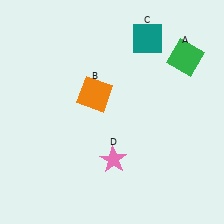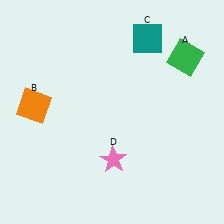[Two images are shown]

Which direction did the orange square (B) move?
The orange square (B) moved left.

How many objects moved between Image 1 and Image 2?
1 object moved between the two images.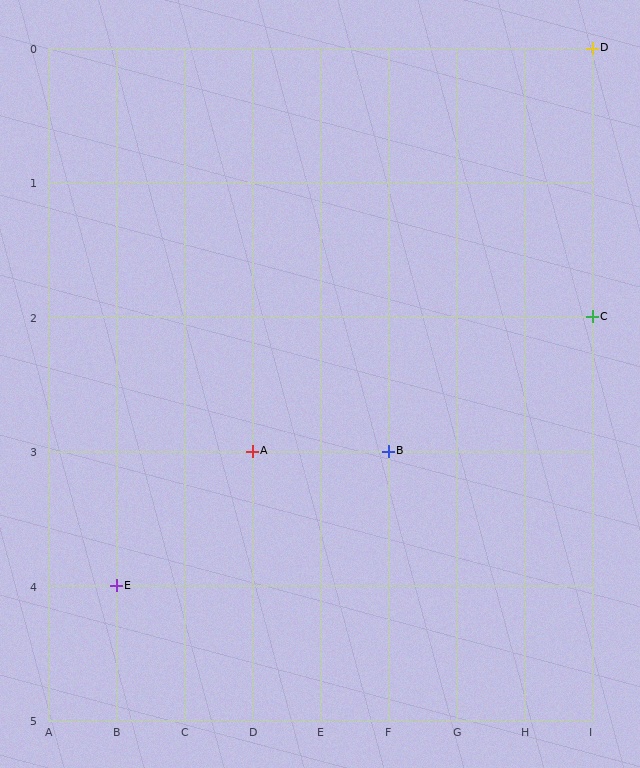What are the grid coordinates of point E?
Point E is at grid coordinates (B, 4).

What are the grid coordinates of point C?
Point C is at grid coordinates (I, 2).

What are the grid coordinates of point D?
Point D is at grid coordinates (I, 0).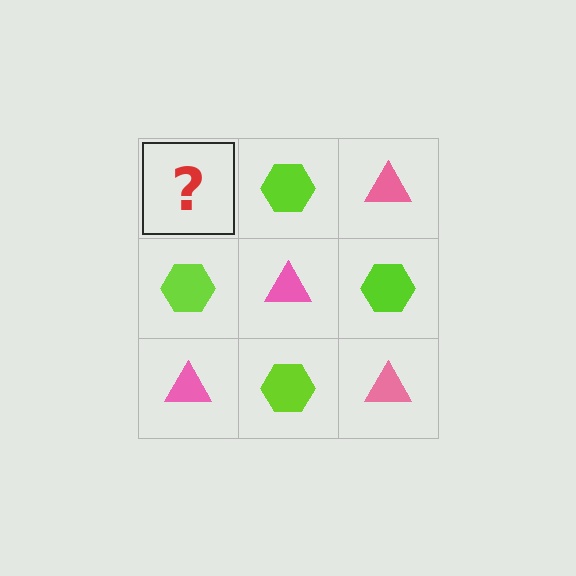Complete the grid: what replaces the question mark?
The question mark should be replaced with a pink triangle.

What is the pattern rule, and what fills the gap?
The rule is that it alternates pink triangle and lime hexagon in a checkerboard pattern. The gap should be filled with a pink triangle.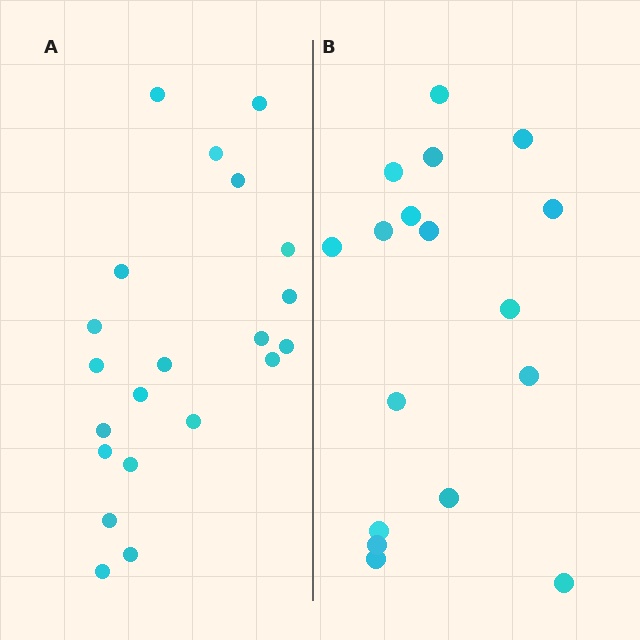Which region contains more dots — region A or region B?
Region A (the left region) has more dots.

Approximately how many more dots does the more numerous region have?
Region A has about 4 more dots than region B.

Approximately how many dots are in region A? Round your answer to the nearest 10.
About 20 dots. (The exact count is 21, which rounds to 20.)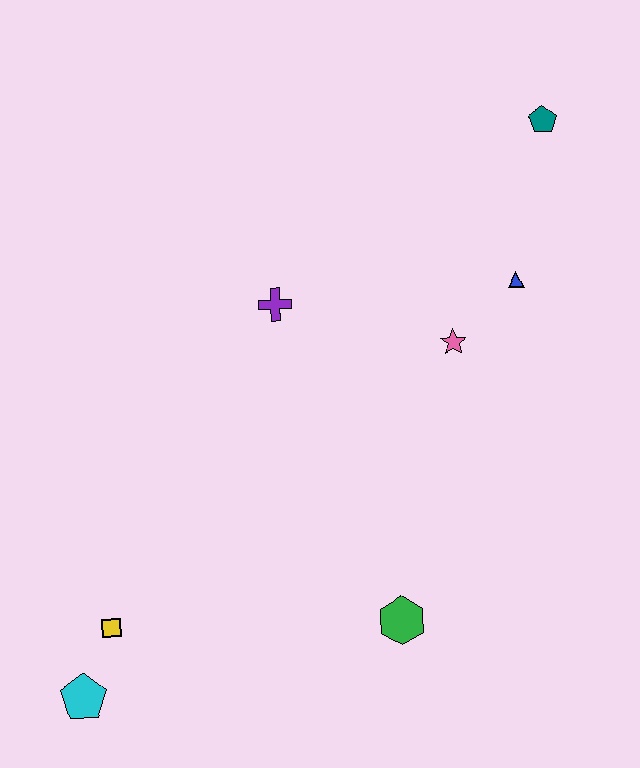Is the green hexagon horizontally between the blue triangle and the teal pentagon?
No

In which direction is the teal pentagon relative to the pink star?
The teal pentagon is above the pink star.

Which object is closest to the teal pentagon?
The blue triangle is closest to the teal pentagon.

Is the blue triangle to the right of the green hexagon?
Yes